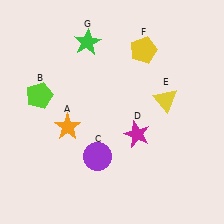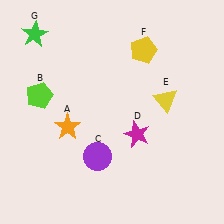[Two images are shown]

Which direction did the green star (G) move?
The green star (G) moved left.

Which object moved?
The green star (G) moved left.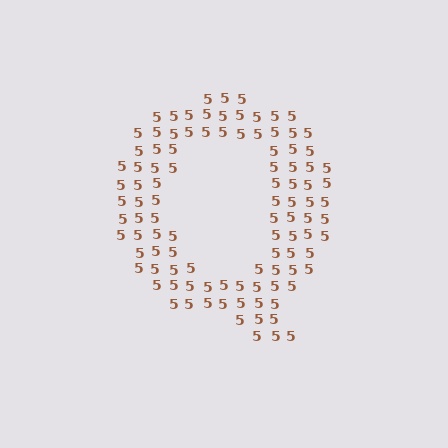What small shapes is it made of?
It is made of small digit 5's.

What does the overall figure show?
The overall figure shows the letter Q.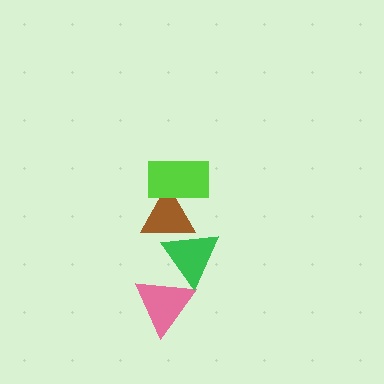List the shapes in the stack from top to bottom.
From top to bottom: the lime rectangle, the brown triangle, the green triangle, the pink triangle.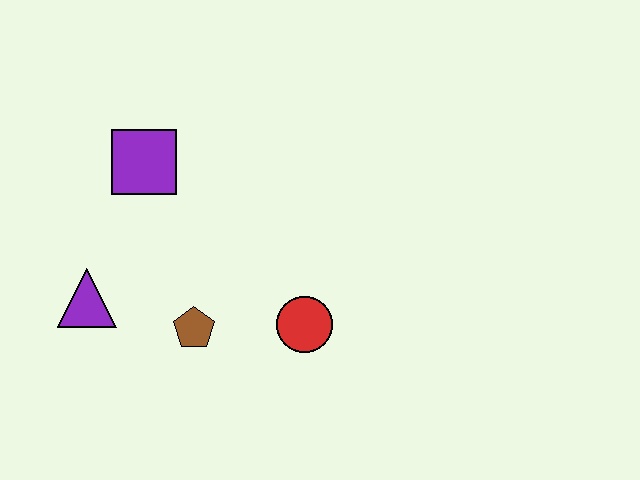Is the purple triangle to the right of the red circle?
No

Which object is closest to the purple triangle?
The brown pentagon is closest to the purple triangle.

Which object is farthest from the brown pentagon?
The purple square is farthest from the brown pentagon.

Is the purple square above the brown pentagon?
Yes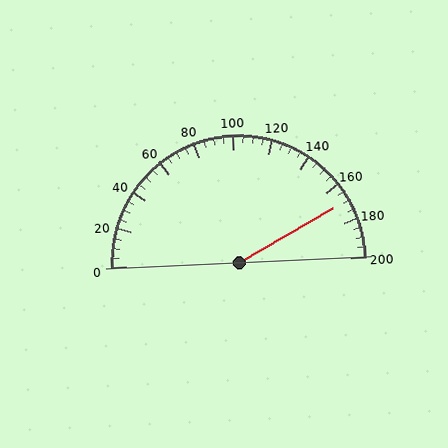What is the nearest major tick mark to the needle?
The nearest major tick mark is 160.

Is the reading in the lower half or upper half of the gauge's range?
The reading is in the upper half of the range (0 to 200).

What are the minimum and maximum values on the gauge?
The gauge ranges from 0 to 200.